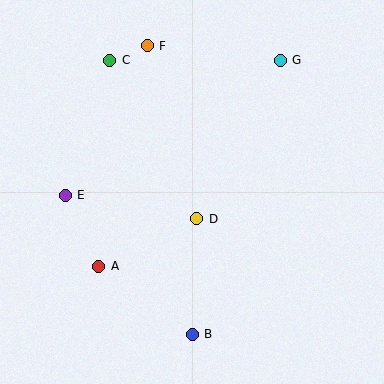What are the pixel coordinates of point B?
Point B is at (192, 334).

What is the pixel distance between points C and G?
The distance between C and G is 170 pixels.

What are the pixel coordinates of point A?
Point A is at (99, 266).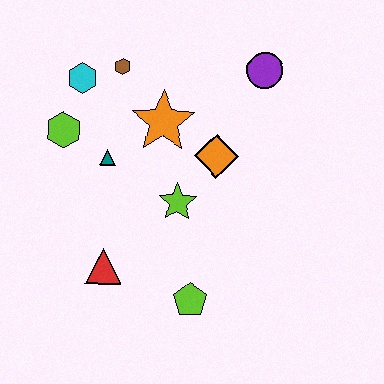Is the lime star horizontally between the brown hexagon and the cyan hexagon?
No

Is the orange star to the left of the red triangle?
No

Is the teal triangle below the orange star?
Yes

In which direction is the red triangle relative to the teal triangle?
The red triangle is below the teal triangle.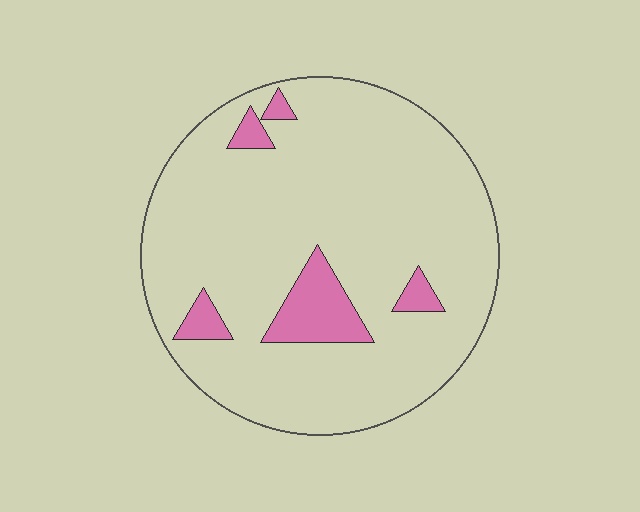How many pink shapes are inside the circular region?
5.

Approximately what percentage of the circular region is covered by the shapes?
Approximately 10%.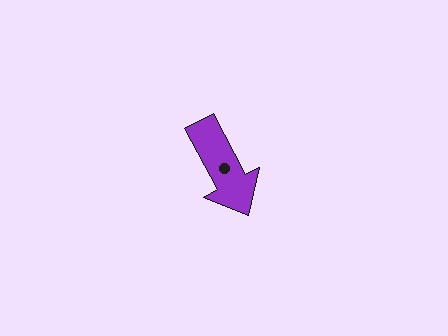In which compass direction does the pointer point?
Southeast.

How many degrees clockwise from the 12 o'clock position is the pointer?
Approximately 152 degrees.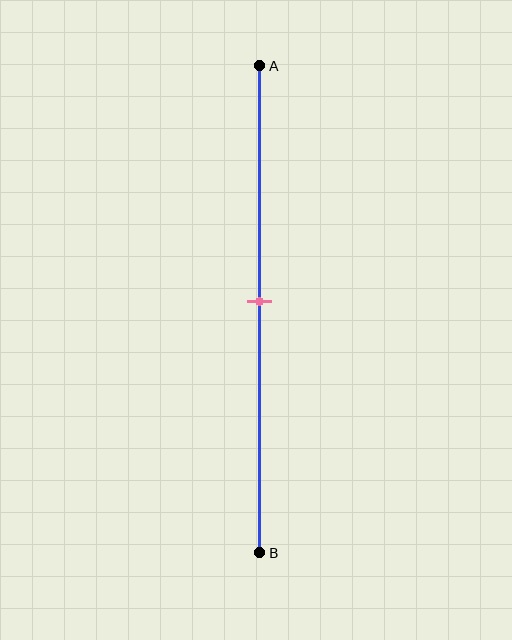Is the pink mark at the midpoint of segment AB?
Yes, the mark is approximately at the midpoint.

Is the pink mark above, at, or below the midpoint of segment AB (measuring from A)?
The pink mark is approximately at the midpoint of segment AB.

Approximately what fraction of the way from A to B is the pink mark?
The pink mark is approximately 50% of the way from A to B.